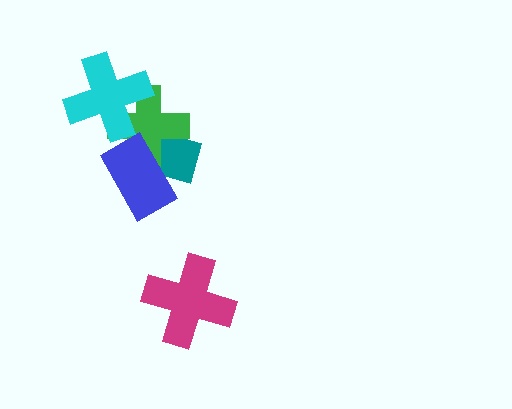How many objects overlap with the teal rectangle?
2 objects overlap with the teal rectangle.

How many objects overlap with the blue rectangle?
2 objects overlap with the blue rectangle.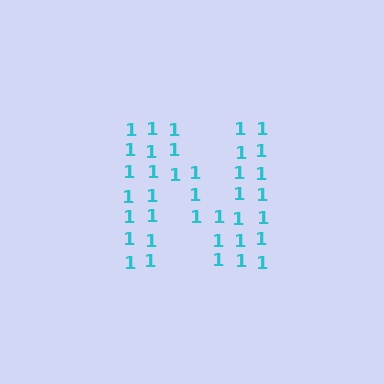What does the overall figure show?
The overall figure shows the letter N.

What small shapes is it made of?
It is made of small digit 1's.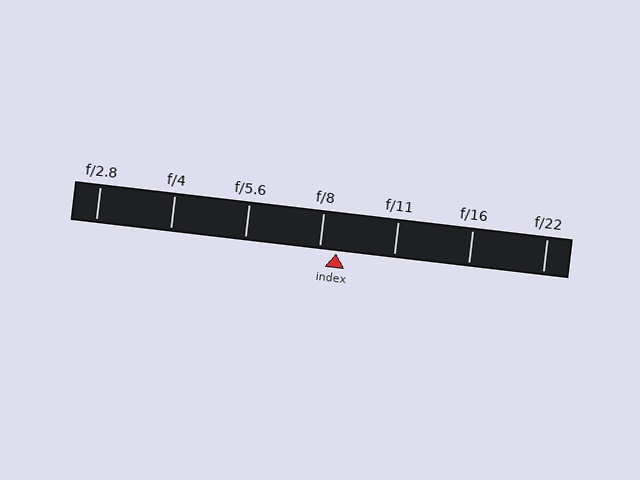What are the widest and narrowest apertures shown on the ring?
The widest aperture shown is f/2.8 and the narrowest is f/22.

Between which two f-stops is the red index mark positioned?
The index mark is between f/8 and f/11.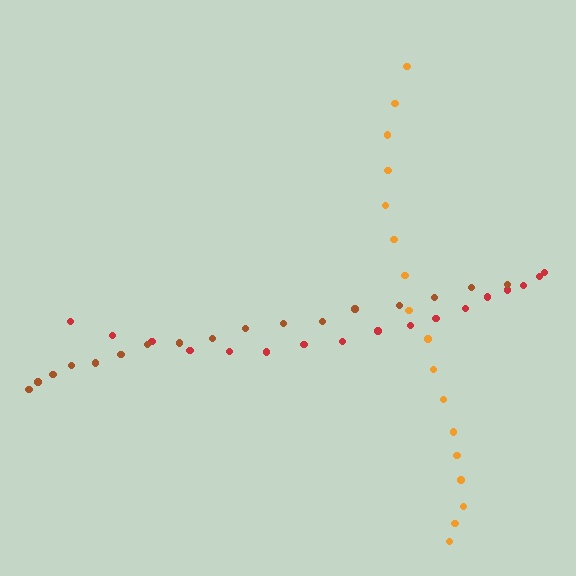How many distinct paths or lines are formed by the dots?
There are 3 distinct paths.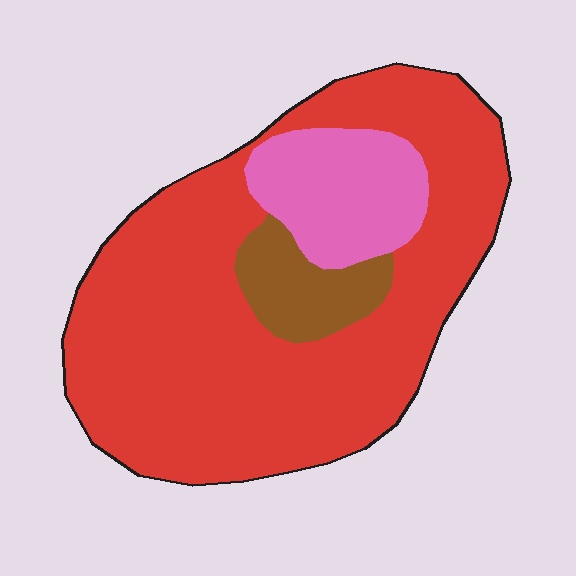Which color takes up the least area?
Brown, at roughly 10%.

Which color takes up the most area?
Red, at roughly 75%.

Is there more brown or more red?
Red.